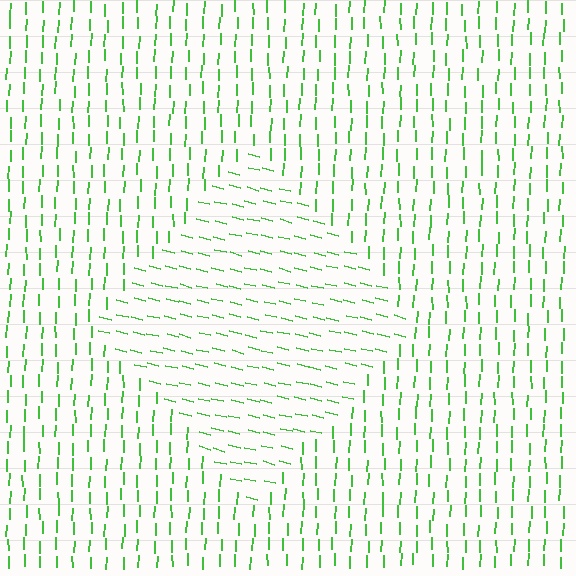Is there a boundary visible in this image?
Yes, there is a texture boundary formed by a change in line orientation.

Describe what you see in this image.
The image is filled with small green line segments. A diamond region in the image has lines oriented differently from the surrounding lines, creating a visible texture boundary.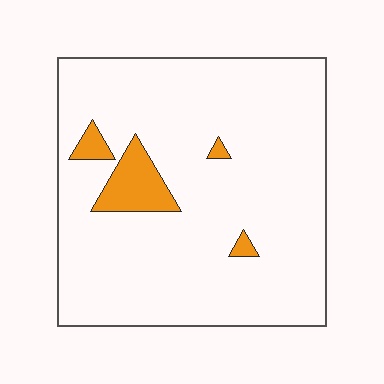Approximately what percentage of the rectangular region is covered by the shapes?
Approximately 5%.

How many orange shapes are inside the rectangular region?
4.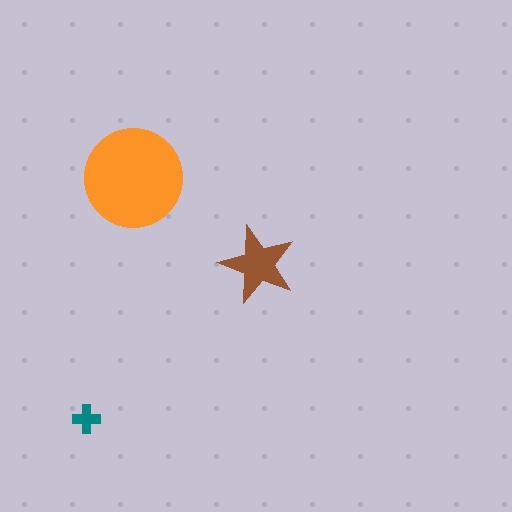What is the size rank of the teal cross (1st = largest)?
3rd.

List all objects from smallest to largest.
The teal cross, the brown star, the orange circle.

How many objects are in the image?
There are 3 objects in the image.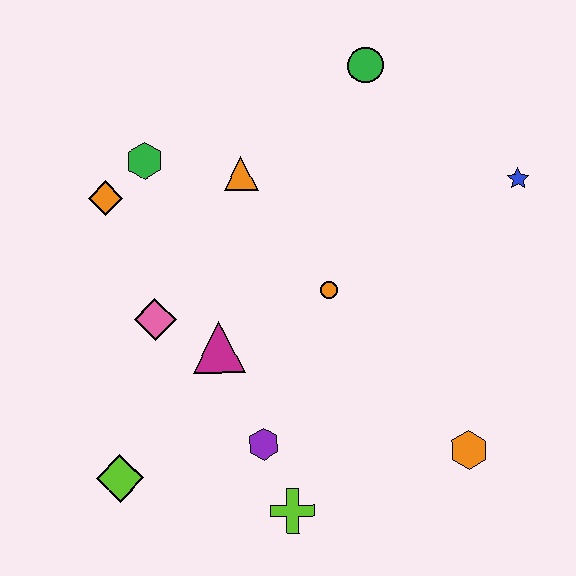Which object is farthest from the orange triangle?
The orange hexagon is farthest from the orange triangle.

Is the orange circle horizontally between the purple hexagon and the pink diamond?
No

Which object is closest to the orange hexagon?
The lime cross is closest to the orange hexagon.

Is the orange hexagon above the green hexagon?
No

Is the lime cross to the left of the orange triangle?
No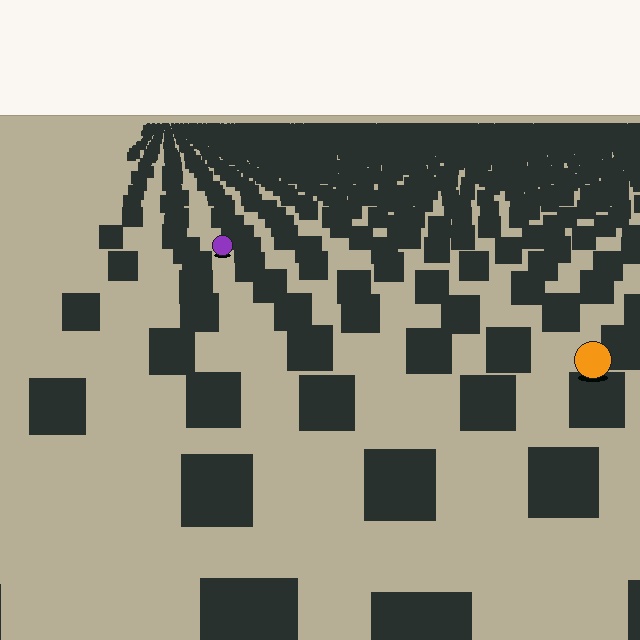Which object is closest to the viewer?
The orange circle is closest. The texture marks near it are larger and more spread out.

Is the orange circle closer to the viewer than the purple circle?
Yes. The orange circle is closer — you can tell from the texture gradient: the ground texture is coarser near it.